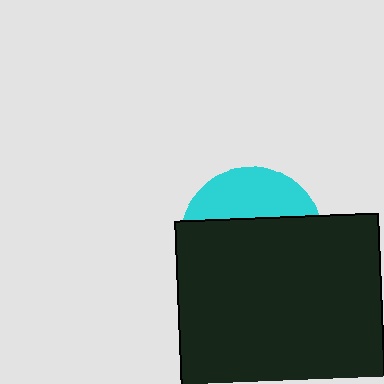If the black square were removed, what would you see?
You would see the complete cyan circle.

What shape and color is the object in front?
The object in front is a black square.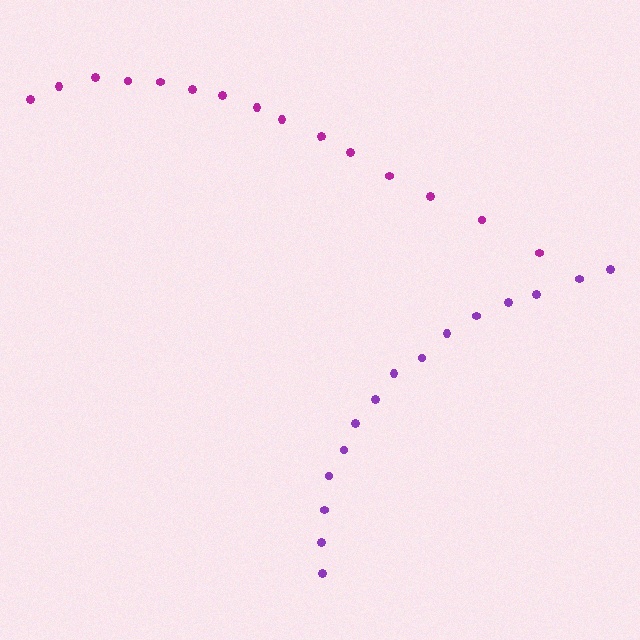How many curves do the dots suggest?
There are 2 distinct paths.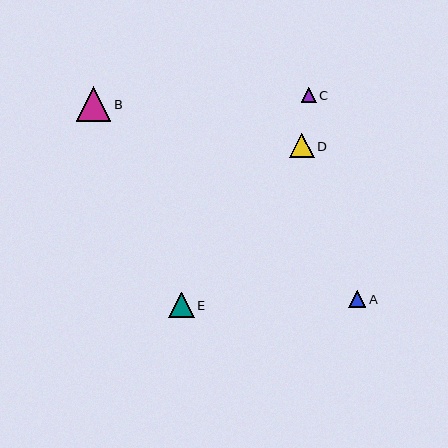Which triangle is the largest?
Triangle B is the largest with a size of approximately 35 pixels.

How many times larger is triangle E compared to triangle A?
Triangle E is approximately 1.5 times the size of triangle A.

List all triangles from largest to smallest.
From largest to smallest: B, E, D, A, C.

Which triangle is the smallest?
Triangle C is the smallest with a size of approximately 15 pixels.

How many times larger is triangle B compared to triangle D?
Triangle B is approximately 1.4 times the size of triangle D.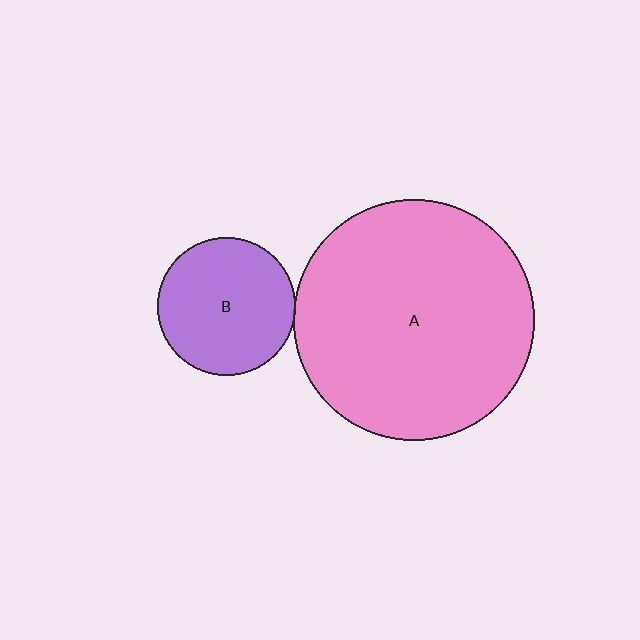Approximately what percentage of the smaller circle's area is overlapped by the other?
Approximately 5%.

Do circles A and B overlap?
Yes.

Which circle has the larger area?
Circle A (pink).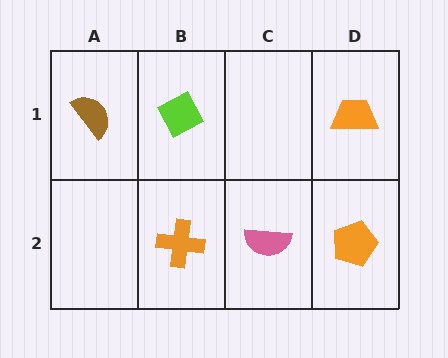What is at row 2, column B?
An orange cross.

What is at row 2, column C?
A pink semicircle.